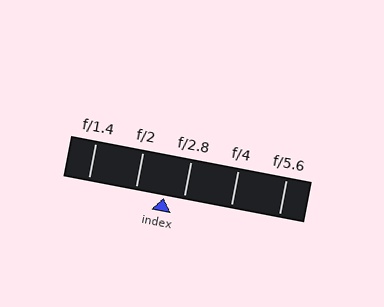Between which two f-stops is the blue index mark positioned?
The index mark is between f/2 and f/2.8.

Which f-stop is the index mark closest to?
The index mark is closest to f/2.8.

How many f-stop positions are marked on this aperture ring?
There are 5 f-stop positions marked.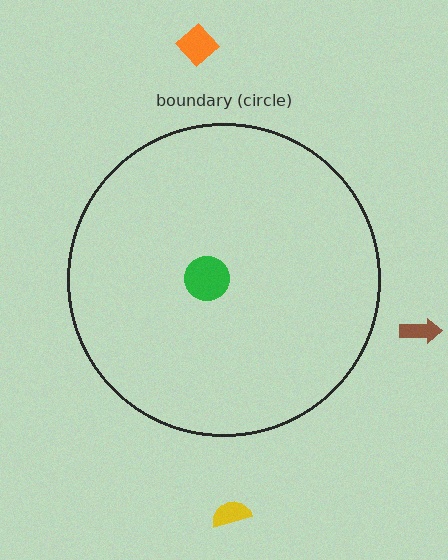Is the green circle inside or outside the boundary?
Inside.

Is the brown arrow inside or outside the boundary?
Outside.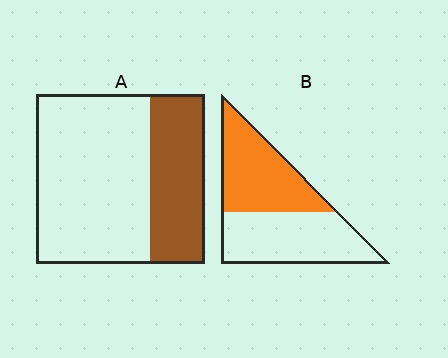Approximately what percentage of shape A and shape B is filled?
A is approximately 35% and B is approximately 50%.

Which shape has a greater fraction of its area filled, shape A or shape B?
Shape B.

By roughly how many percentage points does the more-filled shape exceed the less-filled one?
By roughly 15 percentage points (B over A).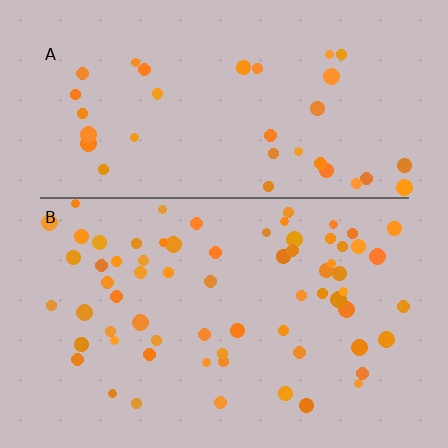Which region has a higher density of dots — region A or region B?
B (the bottom).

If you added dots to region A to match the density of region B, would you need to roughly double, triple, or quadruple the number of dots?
Approximately double.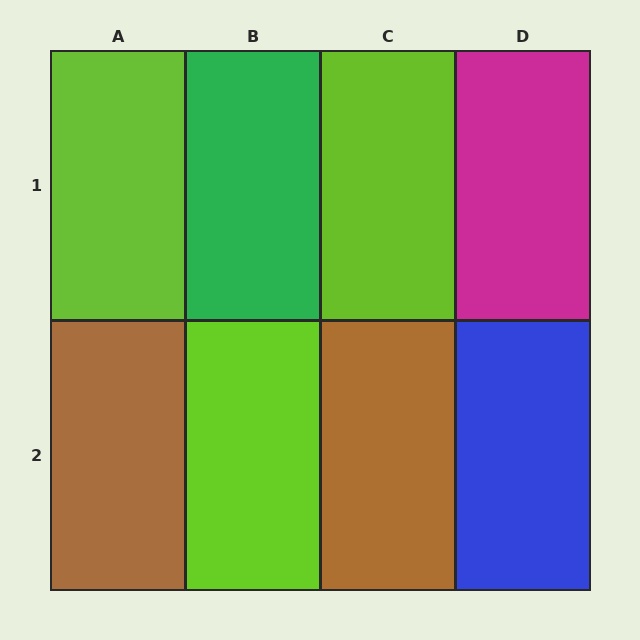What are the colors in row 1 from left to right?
Lime, green, lime, magenta.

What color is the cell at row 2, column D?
Blue.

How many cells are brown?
2 cells are brown.